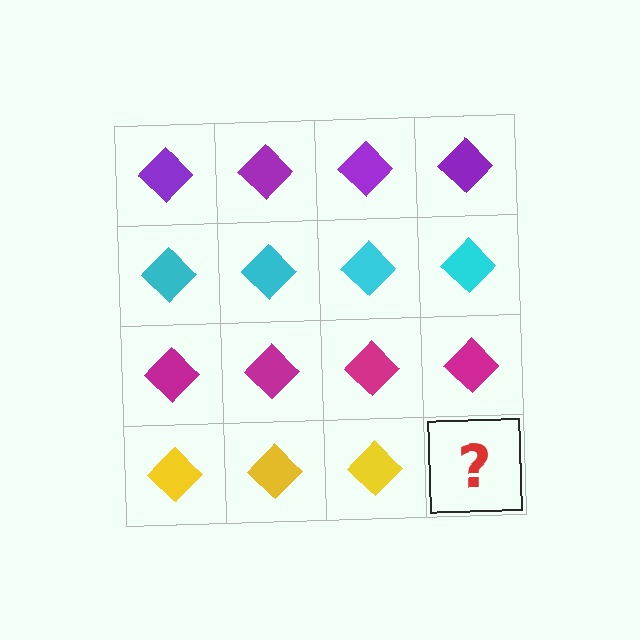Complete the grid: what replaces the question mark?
The question mark should be replaced with a yellow diamond.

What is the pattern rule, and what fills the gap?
The rule is that each row has a consistent color. The gap should be filled with a yellow diamond.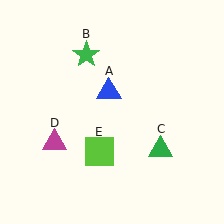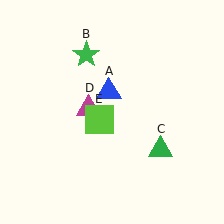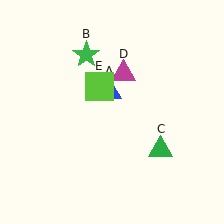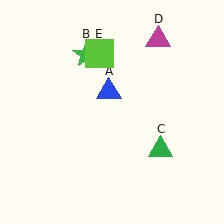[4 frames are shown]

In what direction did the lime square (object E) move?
The lime square (object E) moved up.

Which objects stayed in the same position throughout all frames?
Blue triangle (object A) and green star (object B) and green triangle (object C) remained stationary.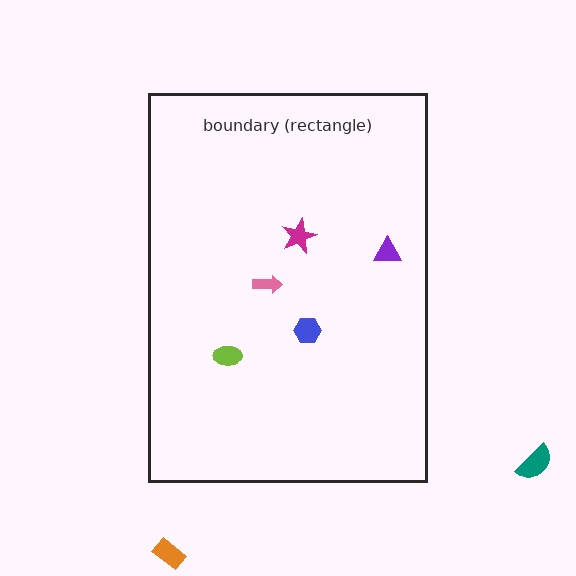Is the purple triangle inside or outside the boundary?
Inside.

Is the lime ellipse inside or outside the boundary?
Inside.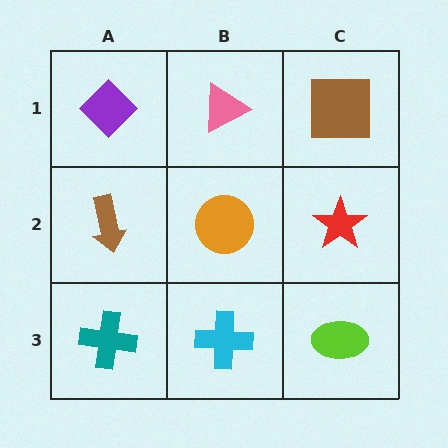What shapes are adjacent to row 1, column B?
An orange circle (row 2, column B), a purple diamond (row 1, column A), a brown square (row 1, column C).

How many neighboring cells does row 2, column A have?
3.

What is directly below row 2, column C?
A lime ellipse.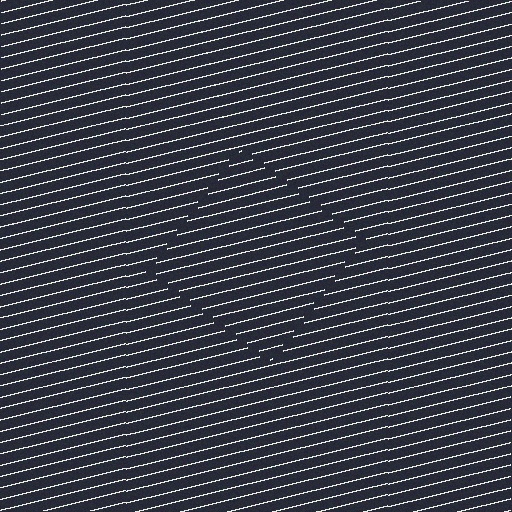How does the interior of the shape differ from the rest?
The interior of the shape contains the same grating, shifted by half a period — the contour is defined by the phase discontinuity where line-ends from the inner and outer gratings abut.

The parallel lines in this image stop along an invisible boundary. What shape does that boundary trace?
An illusory square. The interior of the shape contains the same grating, shifted by half a period — the contour is defined by the phase discontinuity where line-ends from the inner and outer gratings abut.